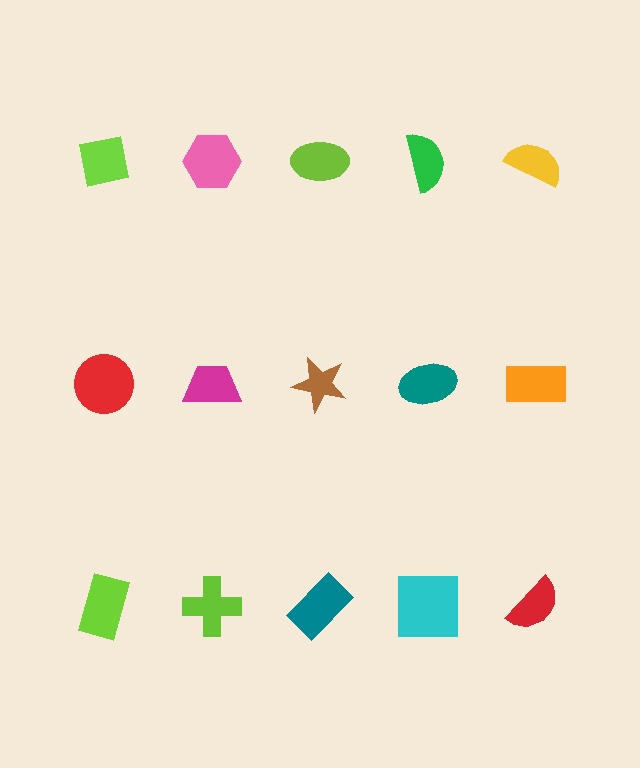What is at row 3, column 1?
A lime rectangle.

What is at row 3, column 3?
A teal rectangle.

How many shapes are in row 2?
5 shapes.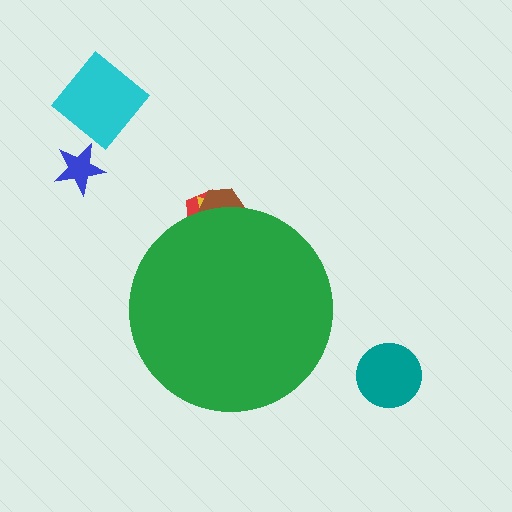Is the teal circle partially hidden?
No, the teal circle is fully visible.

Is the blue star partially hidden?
No, the blue star is fully visible.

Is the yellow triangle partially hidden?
Yes, the yellow triangle is partially hidden behind the green circle.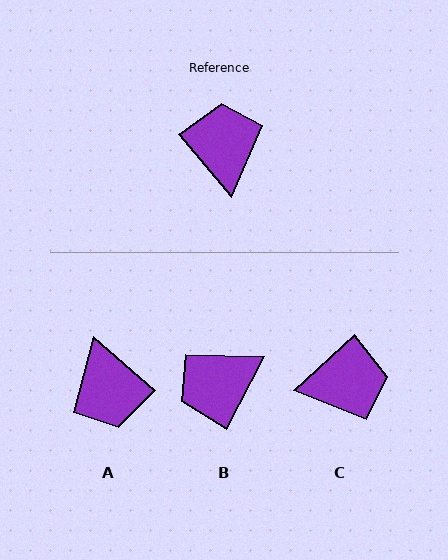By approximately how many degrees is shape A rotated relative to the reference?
Approximately 171 degrees clockwise.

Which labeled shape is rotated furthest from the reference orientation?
A, about 171 degrees away.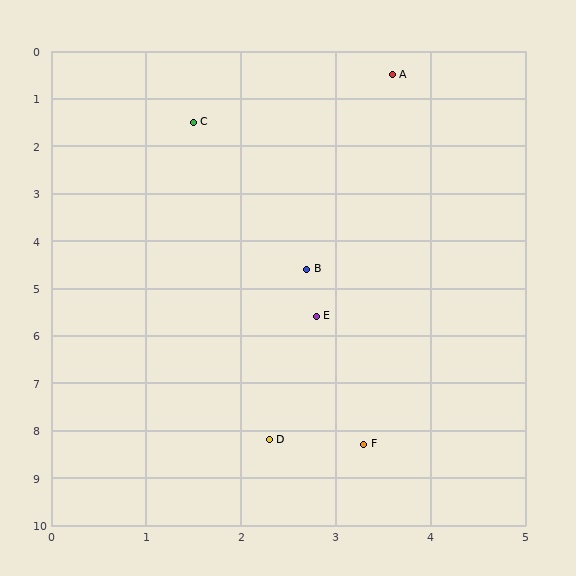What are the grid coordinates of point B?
Point B is at approximately (2.7, 4.6).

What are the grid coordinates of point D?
Point D is at approximately (2.3, 8.2).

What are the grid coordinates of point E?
Point E is at approximately (2.8, 5.6).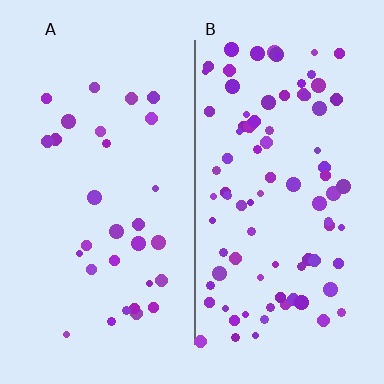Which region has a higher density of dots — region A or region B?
B (the right).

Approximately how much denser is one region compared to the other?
Approximately 2.8× — region B over region A.